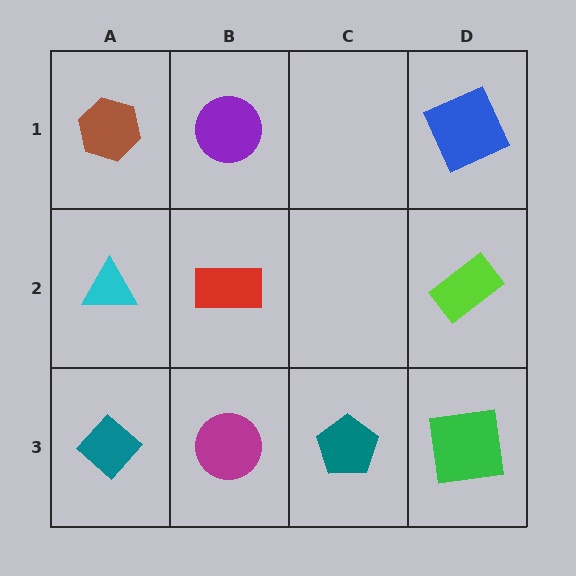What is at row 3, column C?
A teal pentagon.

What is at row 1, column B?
A purple circle.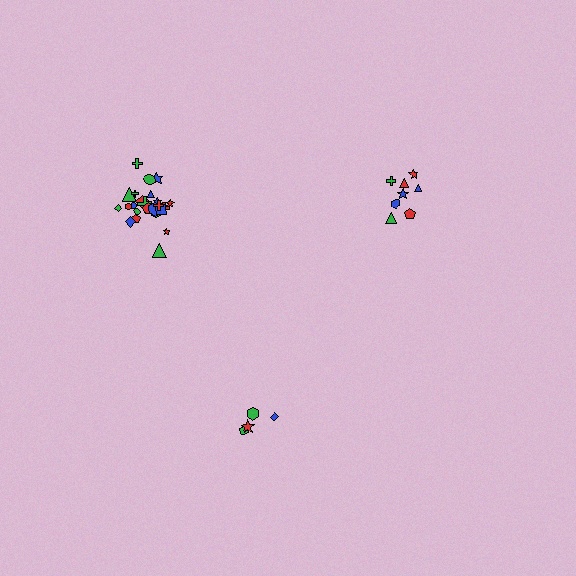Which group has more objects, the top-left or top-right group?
The top-left group.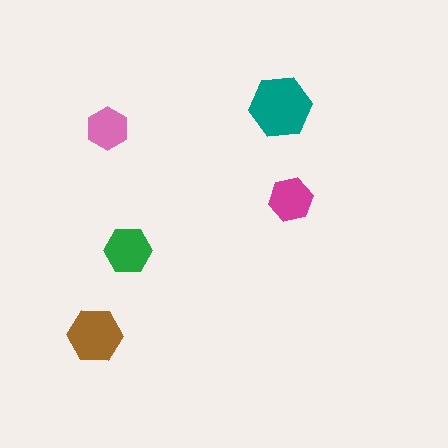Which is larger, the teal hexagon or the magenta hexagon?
The teal one.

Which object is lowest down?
The brown hexagon is bottommost.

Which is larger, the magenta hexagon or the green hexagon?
The green one.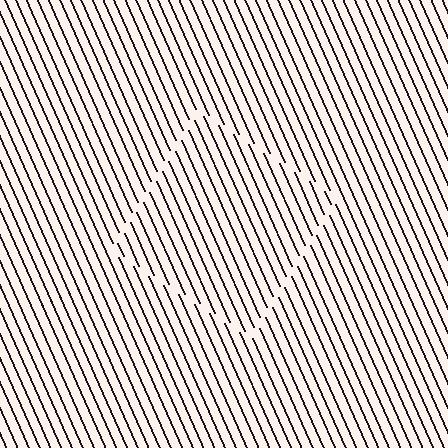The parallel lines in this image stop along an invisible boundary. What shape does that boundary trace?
An illusory square. The interior of the shape contains the same grating, shifted by half a period — the contour is defined by the phase discontinuity where line-ends from the inner and outer gratings abut.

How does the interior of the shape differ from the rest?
The interior of the shape contains the same grating, shifted by half a period — the contour is defined by the phase discontinuity where line-ends from the inner and outer gratings abut.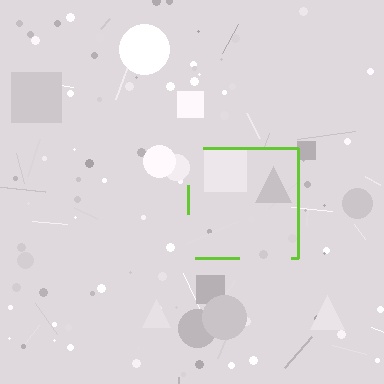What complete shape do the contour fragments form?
The contour fragments form a square.